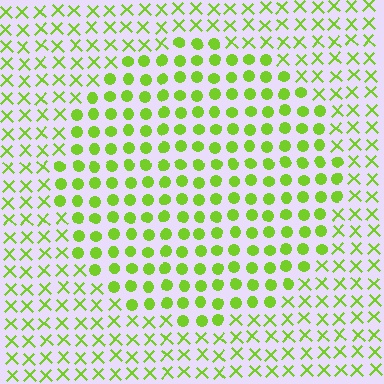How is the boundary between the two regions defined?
The boundary is defined by a change in element shape: circles inside vs. X marks outside. All elements share the same color and spacing.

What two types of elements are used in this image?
The image uses circles inside the circle region and X marks outside it.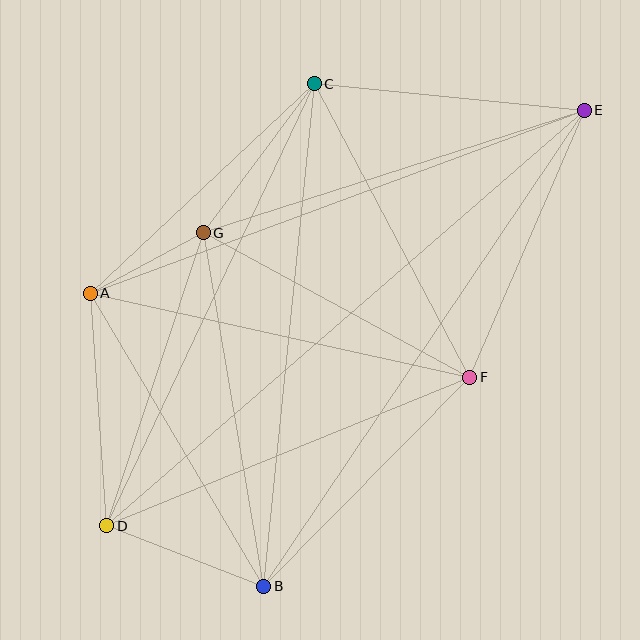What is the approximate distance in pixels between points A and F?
The distance between A and F is approximately 388 pixels.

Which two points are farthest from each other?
Points D and E are farthest from each other.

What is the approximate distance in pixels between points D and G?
The distance between D and G is approximately 308 pixels.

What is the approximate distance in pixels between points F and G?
The distance between F and G is approximately 303 pixels.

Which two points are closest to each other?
Points A and G are closest to each other.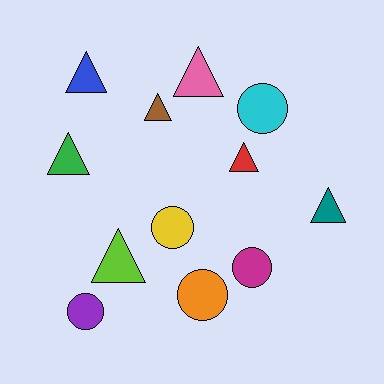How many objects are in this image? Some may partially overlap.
There are 12 objects.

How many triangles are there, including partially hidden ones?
There are 7 triangles.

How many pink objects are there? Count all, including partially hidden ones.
There is 1 pink object.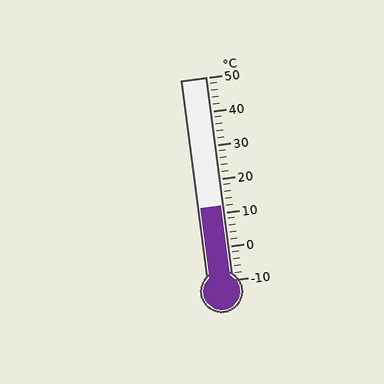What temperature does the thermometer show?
The thermometer shows approximately 12°C.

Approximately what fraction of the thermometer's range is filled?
The thermometer is filled to approximately 35% of its range.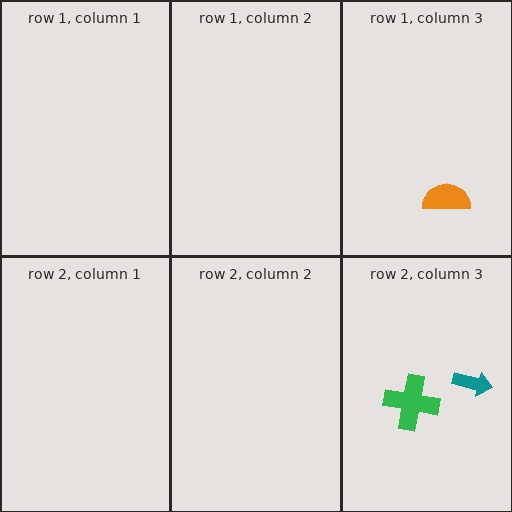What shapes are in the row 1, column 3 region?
The orange semicircle.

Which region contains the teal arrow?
The row 2, column 3 region.